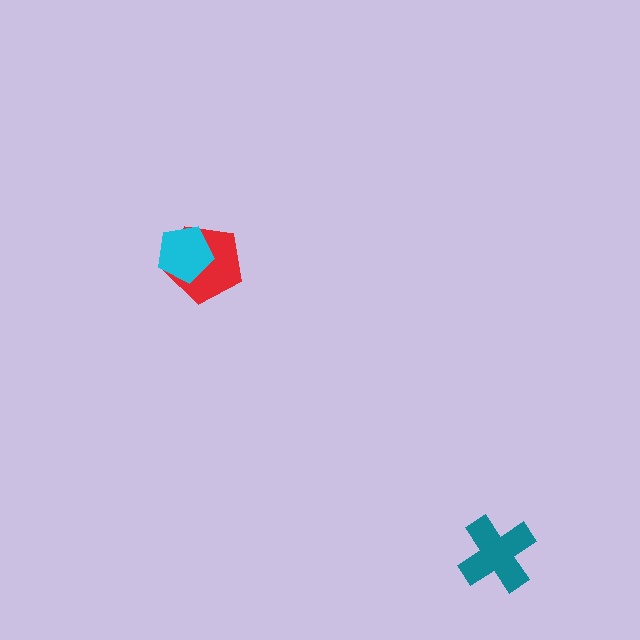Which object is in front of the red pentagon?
The cyan pentagon is in front of the red pentagon.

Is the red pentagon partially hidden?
Yes, it is partially covered by another shape.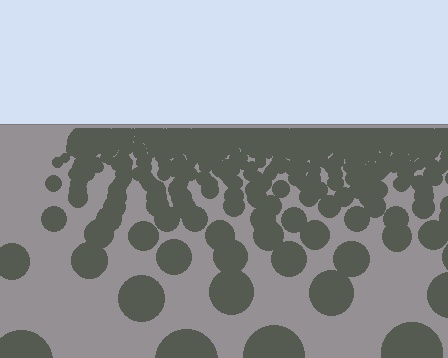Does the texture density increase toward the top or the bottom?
Density increases toward the top.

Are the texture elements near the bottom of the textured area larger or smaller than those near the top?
Larger. Near the bottom, elements are closer to the viewer and appear at a bigger on-screen size.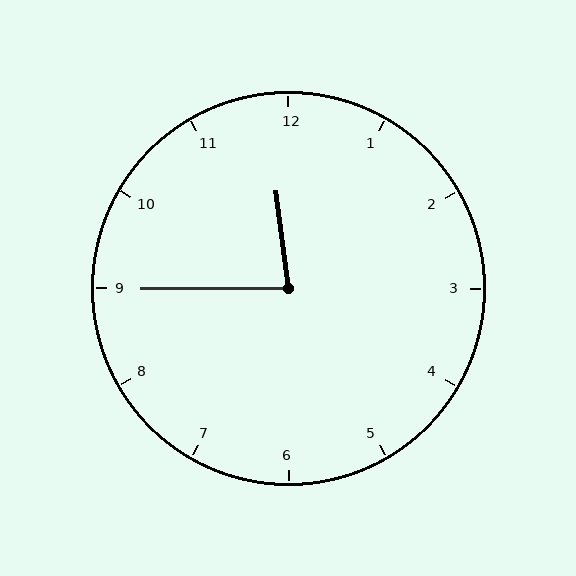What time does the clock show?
11:45.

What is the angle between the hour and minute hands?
Approximately 82 degrees.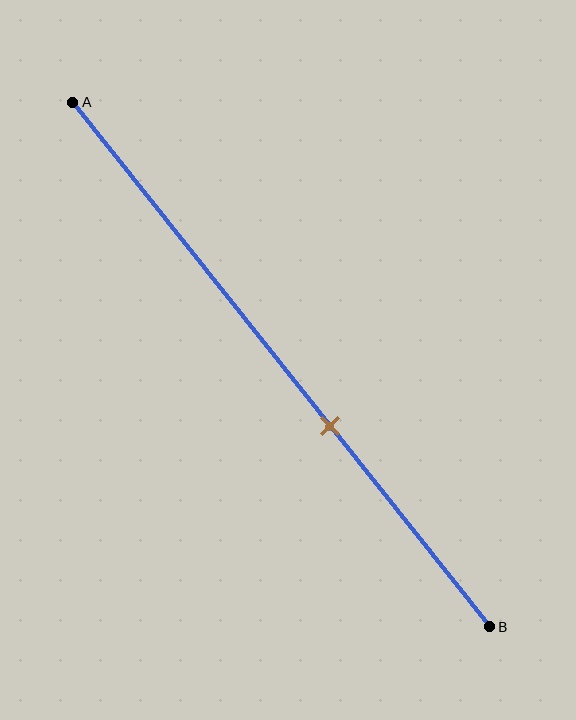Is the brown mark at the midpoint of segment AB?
No, the mark is at about 60% from A, not at the 50% midpoint.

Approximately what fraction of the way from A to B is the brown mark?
The brown mark is approximately 60% of the way from A to B.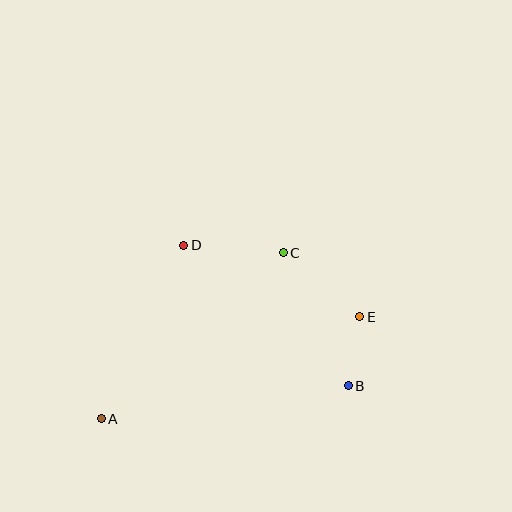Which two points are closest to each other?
Points B and E are closest to each other.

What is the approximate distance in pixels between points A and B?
The distance between A and B is approximately 249 pixels.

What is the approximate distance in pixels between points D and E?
The distance between D and E is approximately 190 pixels.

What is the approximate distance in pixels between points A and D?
The distance between A and D is approximately 192 pixels.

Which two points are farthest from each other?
Points A and E are farthest from each other.